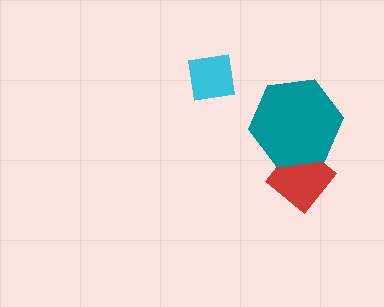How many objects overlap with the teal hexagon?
1 object overlaps with the teal hexagon.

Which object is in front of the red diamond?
The teal hexagon is in front of the red diamond.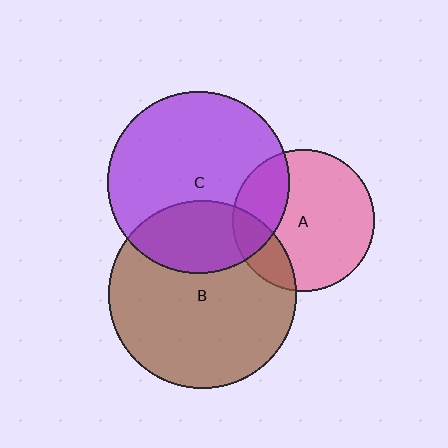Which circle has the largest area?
Circle B (brown).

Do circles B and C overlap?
Yes.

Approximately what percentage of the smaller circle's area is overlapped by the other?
Approximately 30%.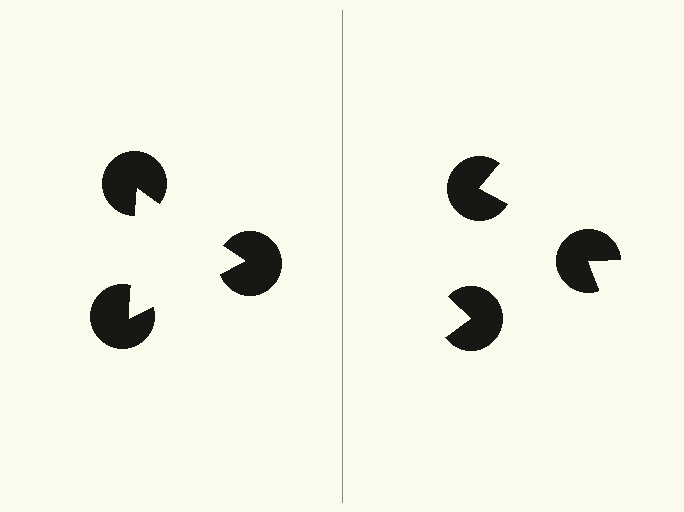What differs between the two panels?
The pac-man discs are positioned identically on both sides; only the wedge orientations differ. On the left they align to a triangle; on the right they are misaligned.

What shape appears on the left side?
An illusory triangle.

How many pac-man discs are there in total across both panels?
6 — 3 on each side.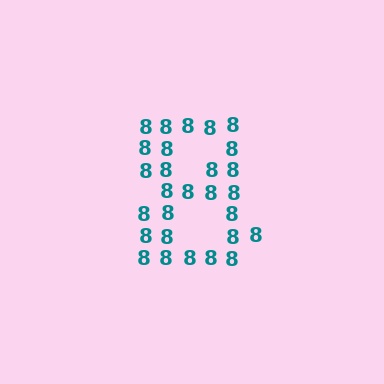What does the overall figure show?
The overall figure shows the digit 8.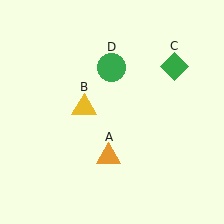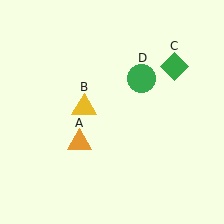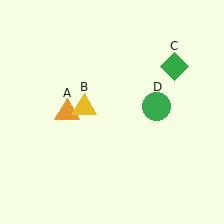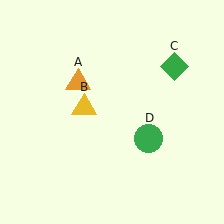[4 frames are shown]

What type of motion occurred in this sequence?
The orange triangle (object A), green circle (object D) rotated clockwise around the center of the scene.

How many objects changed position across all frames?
2 objects changed position: orange triangle (object A), green circle (object D).